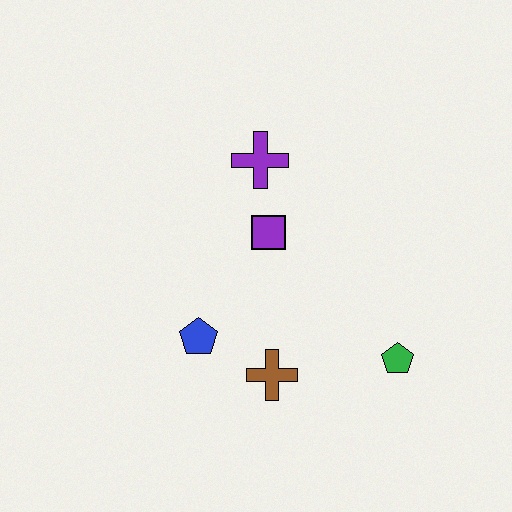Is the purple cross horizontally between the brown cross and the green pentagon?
No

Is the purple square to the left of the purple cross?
No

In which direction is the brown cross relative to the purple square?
The brown cross is below the purple square.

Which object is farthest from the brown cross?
The purple cross is farthest from the brown cross.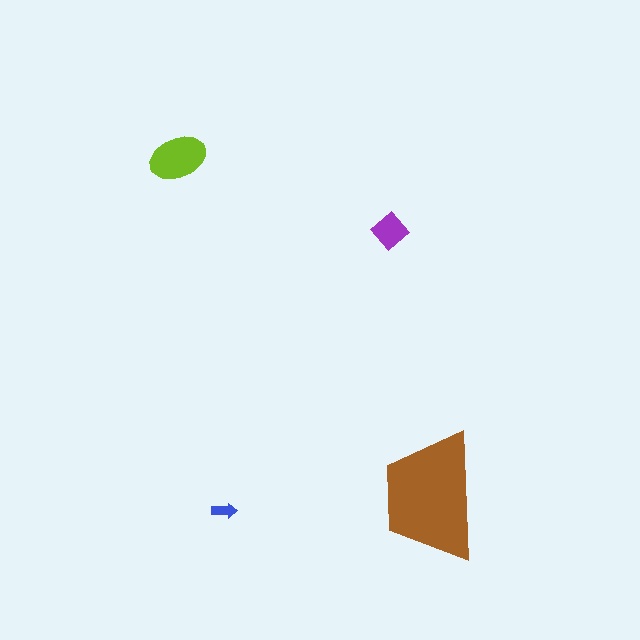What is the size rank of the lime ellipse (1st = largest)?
2nd.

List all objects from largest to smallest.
The brown trapezoid, the lime ellipse, the purple diamond, the blue arrow.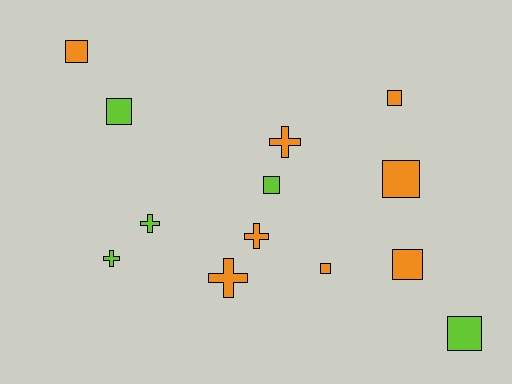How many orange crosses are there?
There are 3 orange crosses.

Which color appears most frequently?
Orange, with 8 objects.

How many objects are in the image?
There are 13 objects.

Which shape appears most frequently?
Square, with 8 objects.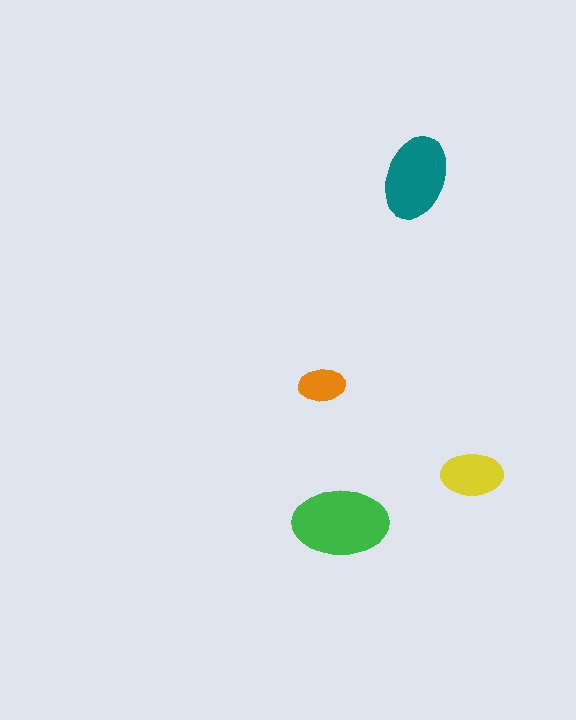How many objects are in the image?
There are 4 objects in the image.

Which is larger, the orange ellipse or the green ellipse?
The green one.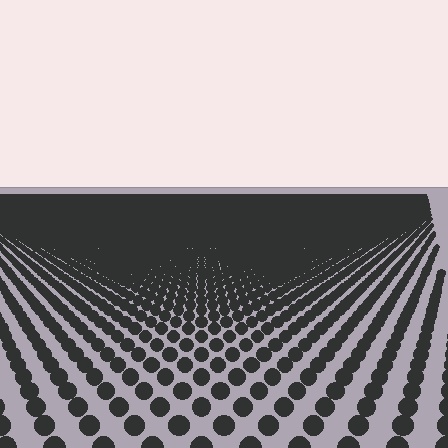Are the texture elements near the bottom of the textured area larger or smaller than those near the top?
Larger. Near the bottom, elements are closer to the viewer and appear at a bigger on-screen size.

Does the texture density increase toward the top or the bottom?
Density increases toward the top.